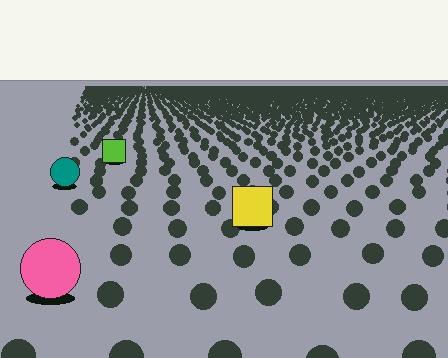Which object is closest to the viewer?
The pink circle is closest. The texture marks near it are larger and more spread out.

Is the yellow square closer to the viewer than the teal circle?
Yes. The yellow square is closer — you can tell from the texture gradient: the ground texture is coarser near it.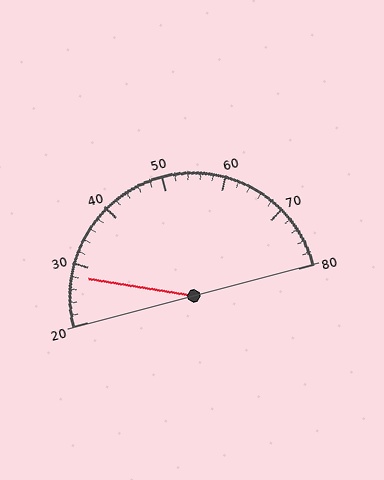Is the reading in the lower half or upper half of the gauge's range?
The reading is in the lower half of the range (20 to 80).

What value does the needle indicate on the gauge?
The needle indicates approximately 28.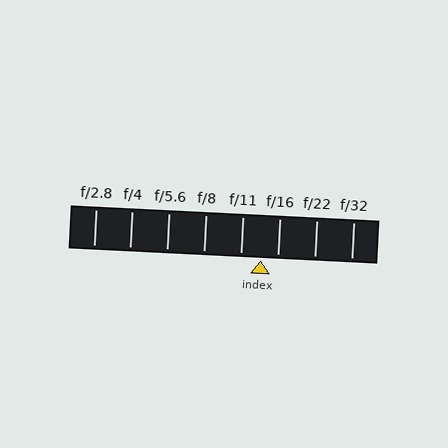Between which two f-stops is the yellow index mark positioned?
The index mark is between f/11 and f/16.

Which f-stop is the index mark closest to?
The index mark is closest to f/16.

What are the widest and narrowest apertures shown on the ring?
The widest aperture shown is f/2.8 and the narrowest is f/32.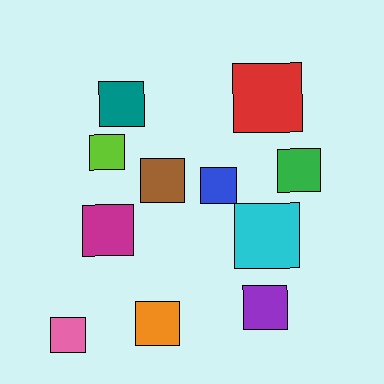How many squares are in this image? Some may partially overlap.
There are 11 squares.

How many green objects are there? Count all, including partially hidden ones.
There is 1 green object.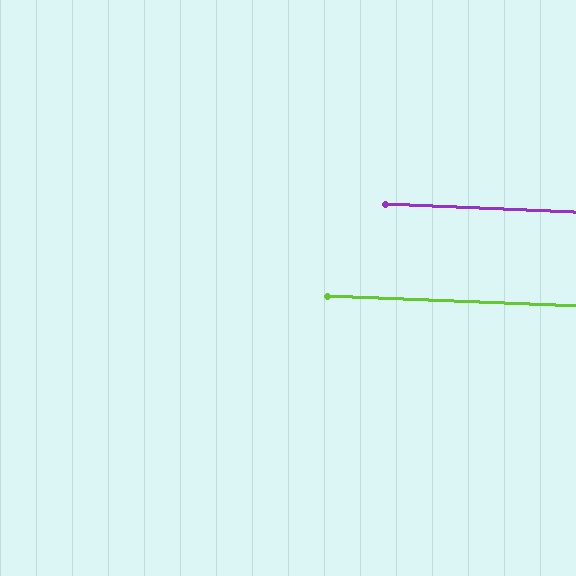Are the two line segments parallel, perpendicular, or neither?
Parallel — their directions differ by only 0.3°.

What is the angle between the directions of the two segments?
Approximately 0 degrees.